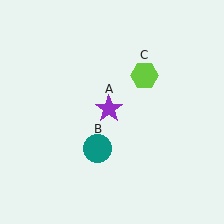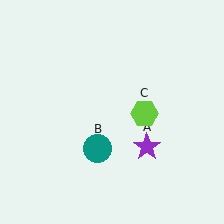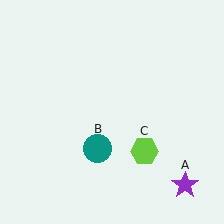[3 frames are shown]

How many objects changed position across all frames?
2 objects changed position: purple star (object A), lime hexagon (object C).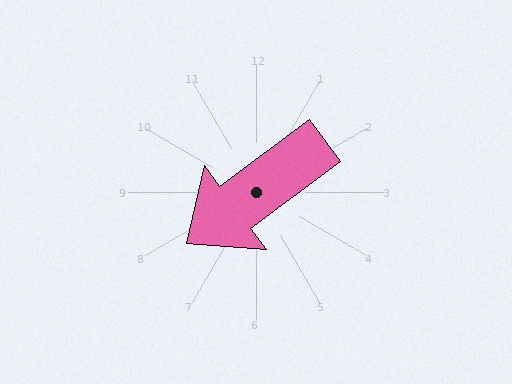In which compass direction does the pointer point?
Southwest.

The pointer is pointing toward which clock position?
Roughly 8 o'clock.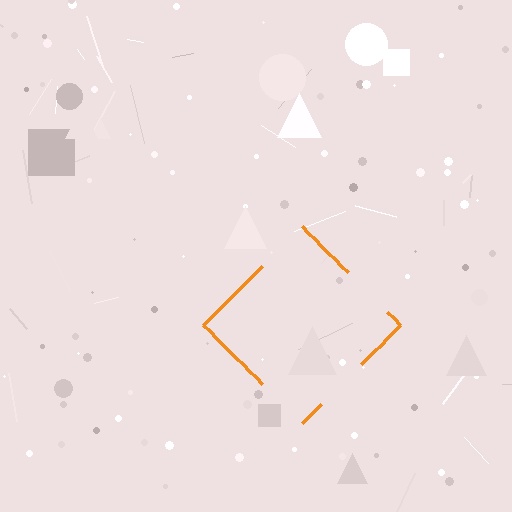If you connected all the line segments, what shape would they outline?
They would outline a diamond.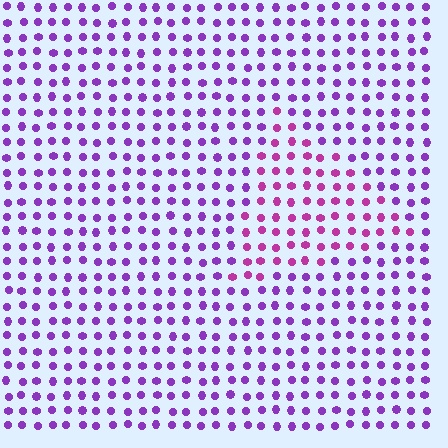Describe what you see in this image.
The image is filled with small purple elements in a uniform arrangement. A triangle-shaped region is visible where the elements are tinted to a slightly different hue, forming a subtle color boundary.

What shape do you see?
I see a triangle.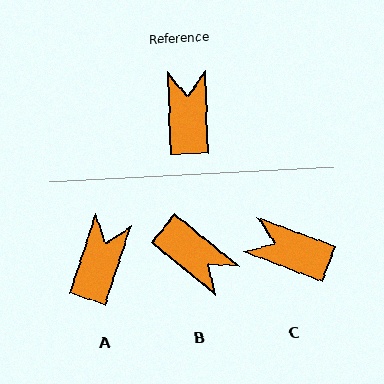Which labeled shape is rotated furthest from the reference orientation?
B, about 131 degrees away.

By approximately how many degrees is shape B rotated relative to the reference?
Approximately 131 degrees clockwise.